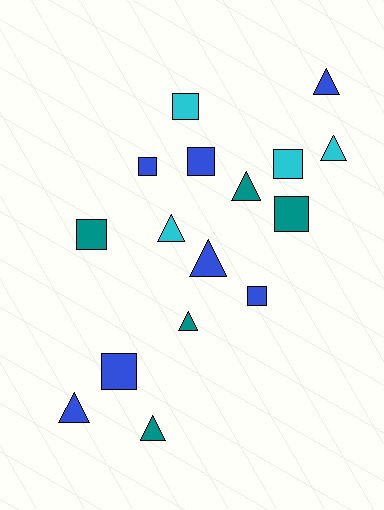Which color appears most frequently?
Blue, with 7 objects.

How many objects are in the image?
There are 16 objects.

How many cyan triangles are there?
There are 2 cyan triangles.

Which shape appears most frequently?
Square, with 8 objects.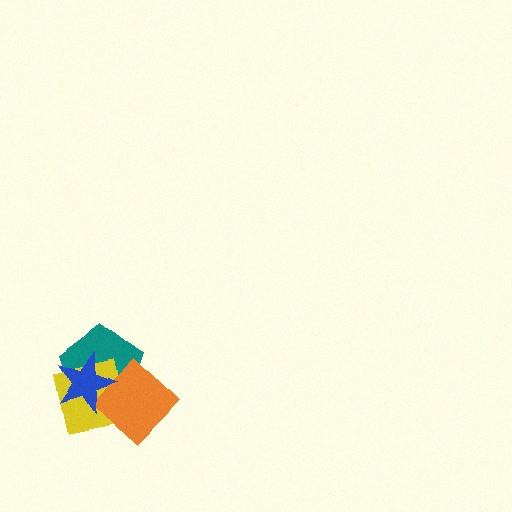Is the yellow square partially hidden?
Yes, it is partially covered by another shape.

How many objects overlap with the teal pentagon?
3 objects overlap with the teal pentagon.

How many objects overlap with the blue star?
3 objects overlap with the blue star.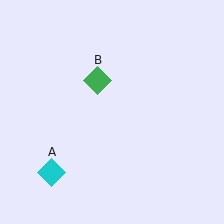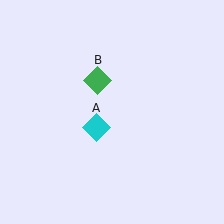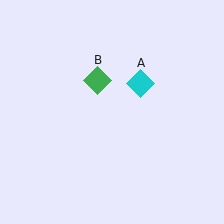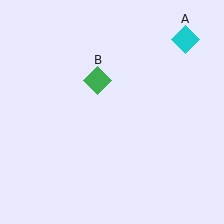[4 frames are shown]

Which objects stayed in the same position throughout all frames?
Green diamond (object B) remained stationary.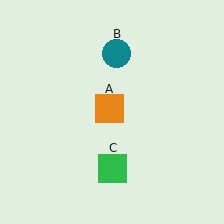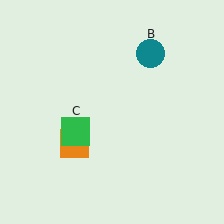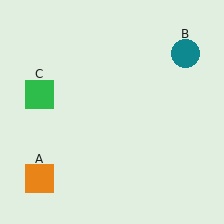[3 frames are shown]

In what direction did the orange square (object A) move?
The orange square (object A) moved down and to the left.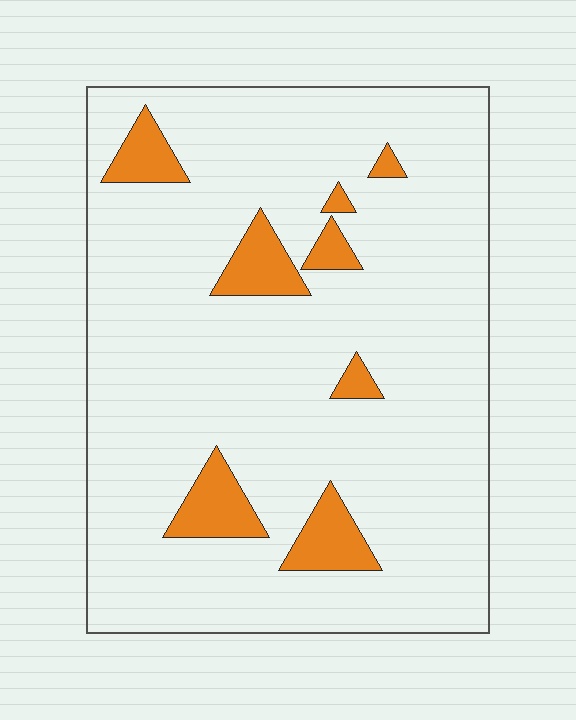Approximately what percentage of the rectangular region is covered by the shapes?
Approximately 10%.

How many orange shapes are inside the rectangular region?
8.